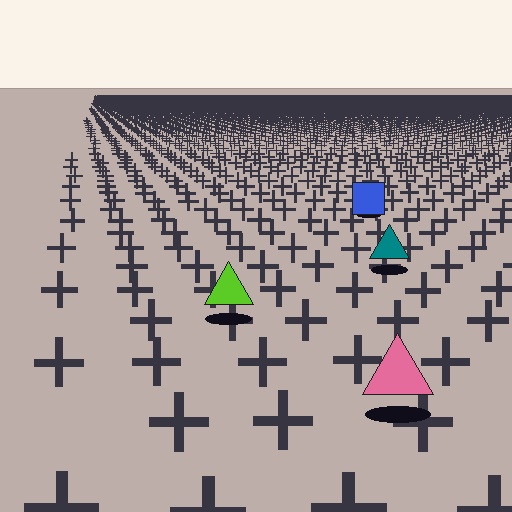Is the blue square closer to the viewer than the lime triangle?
No. The lime triangle is closer — you can tell from the texture gradient: the ground texture is coarser near it.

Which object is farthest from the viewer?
The blue square is farthest from the viewer. It appears smaller and the ground texture around it is denser.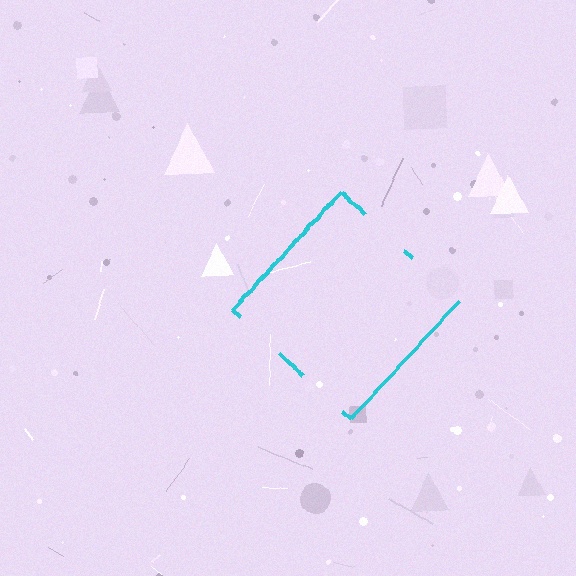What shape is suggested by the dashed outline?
The dashed outline suggests a diamond.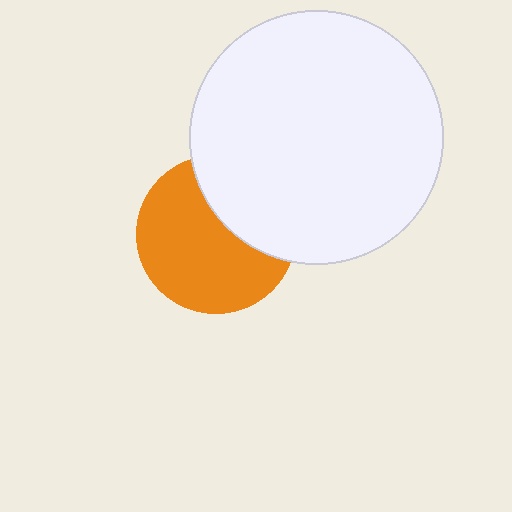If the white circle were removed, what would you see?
You would see the complete orange circle.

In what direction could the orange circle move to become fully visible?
The orange circle could move toward the lower-left. That would shift it out from behind the white circle entirely.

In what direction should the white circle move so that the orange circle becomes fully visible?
The white circle should move toward the upper-right. That is the shortest direction to clear the overlap and leave the orange circle fully visible.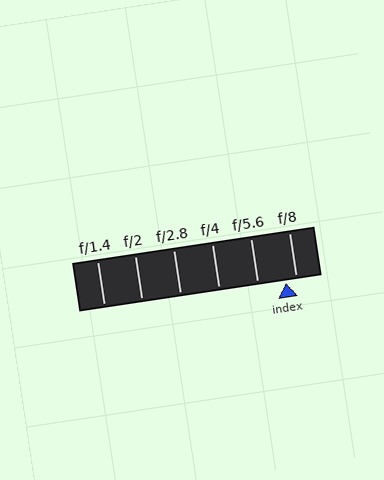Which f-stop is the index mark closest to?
The index mark is closest to f/8.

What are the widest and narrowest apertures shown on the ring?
The widest aperture shown is f/1.4 and the narrowest is f/8.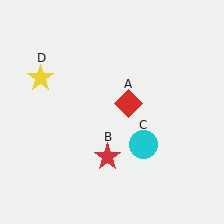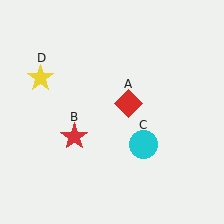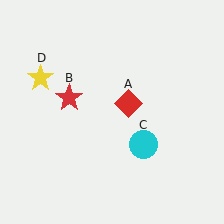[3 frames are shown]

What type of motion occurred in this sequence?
The red star (object B) rotated clockwise around the center of the scene.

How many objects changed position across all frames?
1 object changed position: red star (object B).